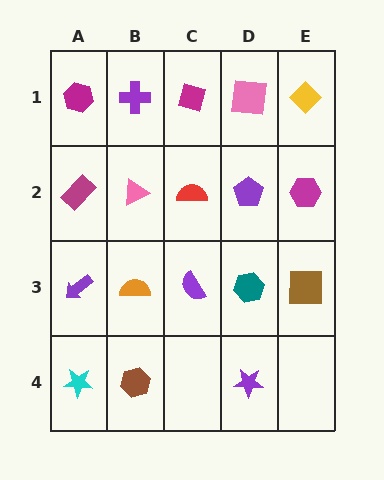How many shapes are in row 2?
5 shapes.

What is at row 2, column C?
A red semicircle.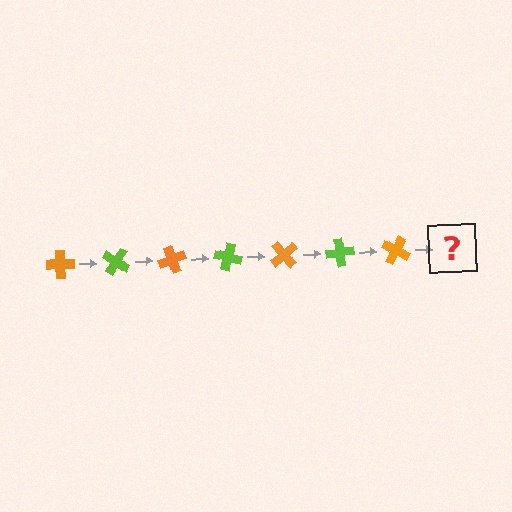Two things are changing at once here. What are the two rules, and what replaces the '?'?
The two rules are that it rotates 35 degrees each step and the color cycles through orange and lime. The '?' should be a lime cross, rotated 245 degrees from the start.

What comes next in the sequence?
The next element should be a lime cross, rotated 245 degrees from the start.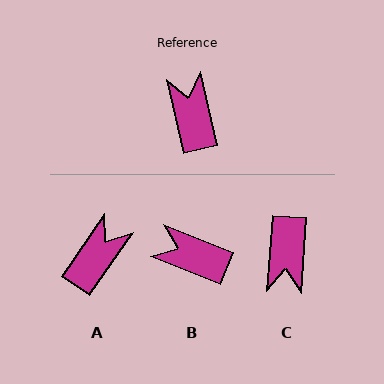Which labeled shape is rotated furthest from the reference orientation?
C, about 163 degrees away.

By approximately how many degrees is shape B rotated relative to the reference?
Approximately 55 degrees counter-clockwise.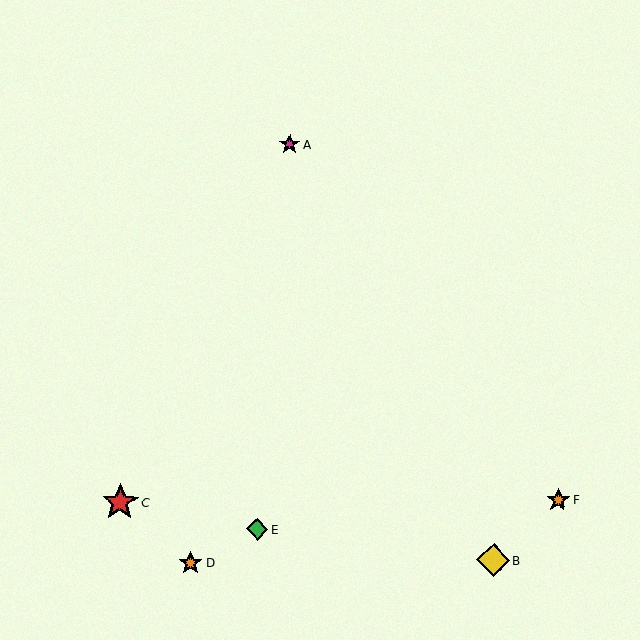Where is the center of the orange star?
The center of the orange star is at (191, 563).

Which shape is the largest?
The red star (labeled C) is the largest.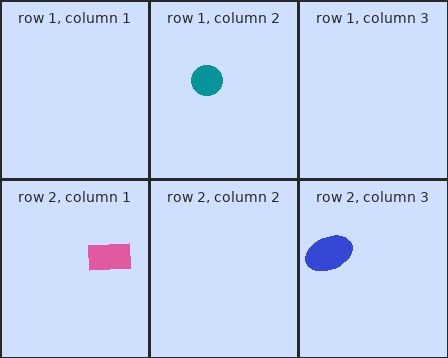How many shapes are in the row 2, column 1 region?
1.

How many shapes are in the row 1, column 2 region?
1.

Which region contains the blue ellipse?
The row 2, column 3 region.